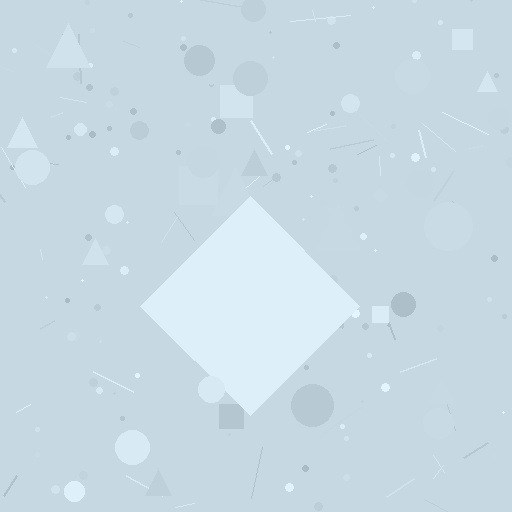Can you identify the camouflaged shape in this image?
The camouflaged shape is a diamond.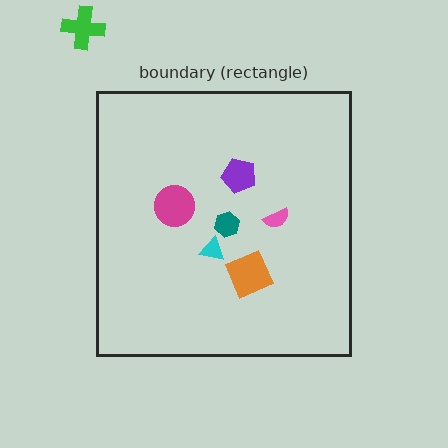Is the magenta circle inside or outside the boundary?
Inside.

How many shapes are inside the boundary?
6 inside, 1 outside.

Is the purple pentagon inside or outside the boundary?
Inside.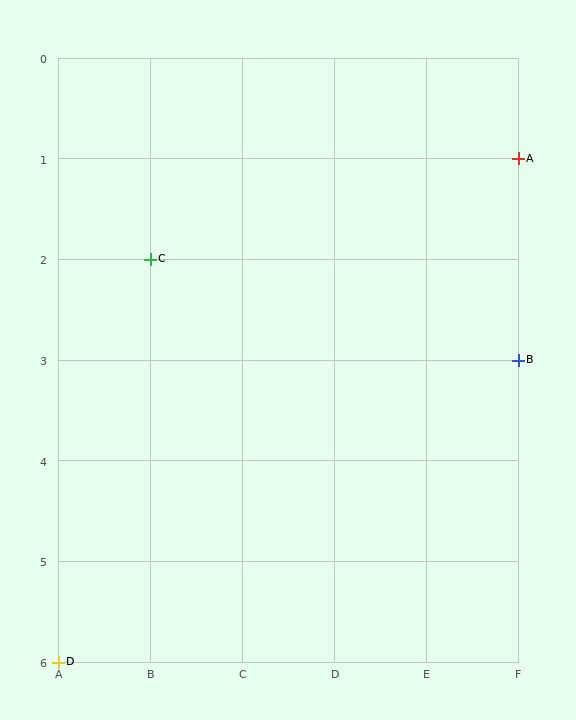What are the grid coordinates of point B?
Point B is at grid coordinates (F, 3).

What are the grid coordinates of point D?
Point D is at grid coordinates (A, 6).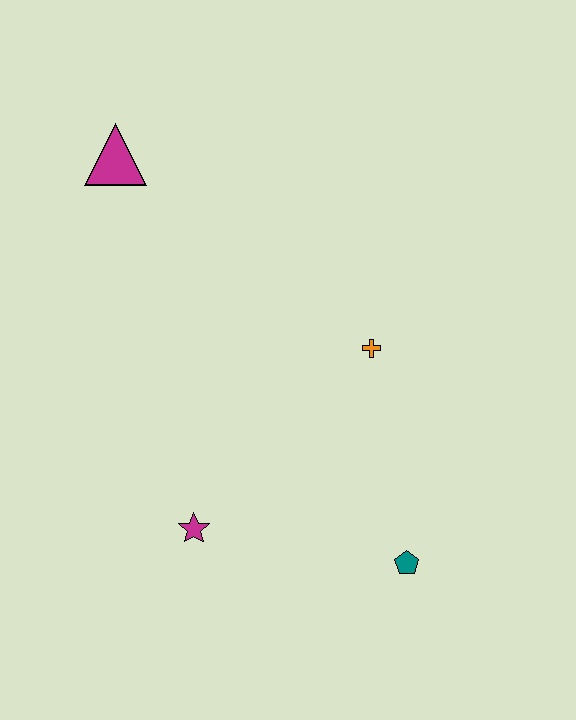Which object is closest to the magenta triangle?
The orange cross is closest to the magenta triangle.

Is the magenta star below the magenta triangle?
Yes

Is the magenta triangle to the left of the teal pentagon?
Yes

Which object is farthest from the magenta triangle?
The teal pentagon is farthest from the magenta triangle.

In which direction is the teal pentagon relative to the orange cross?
The teal pentagon is below the orange cross.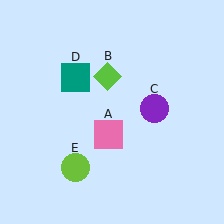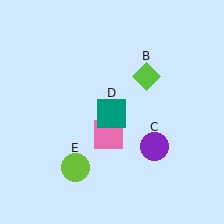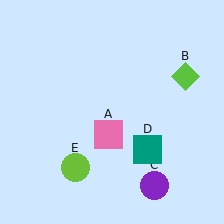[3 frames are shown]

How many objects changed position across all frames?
3 objects changed position: lime diamond (object B), purple circle (object C), teal square (object D).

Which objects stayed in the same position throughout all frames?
Pink square (object A) and lime circle (object E) remained stationary.